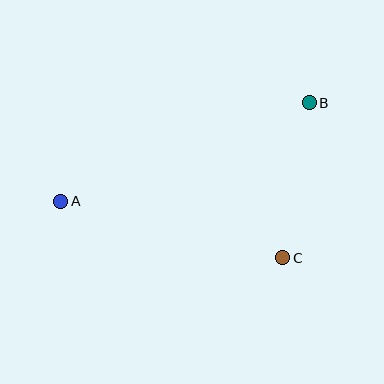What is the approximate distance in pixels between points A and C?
The distance between A and C is approximately 229 pixels.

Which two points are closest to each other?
Points B and C are closest to each other.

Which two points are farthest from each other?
Points A and B are farthest from each other.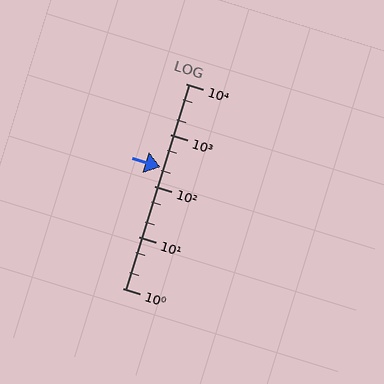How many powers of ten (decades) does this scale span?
The scale spans 4 decades, from 1 to 10000.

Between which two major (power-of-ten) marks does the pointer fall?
The pointer is between 100 and 1000.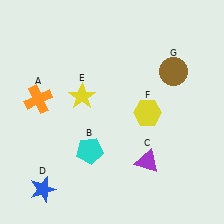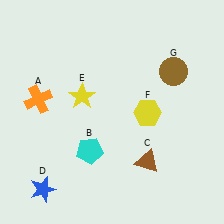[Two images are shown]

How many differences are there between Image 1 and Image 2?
There is 1 difference between the two images.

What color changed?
The triangle (C) changed from purple in Image 1 to brown in Image 2.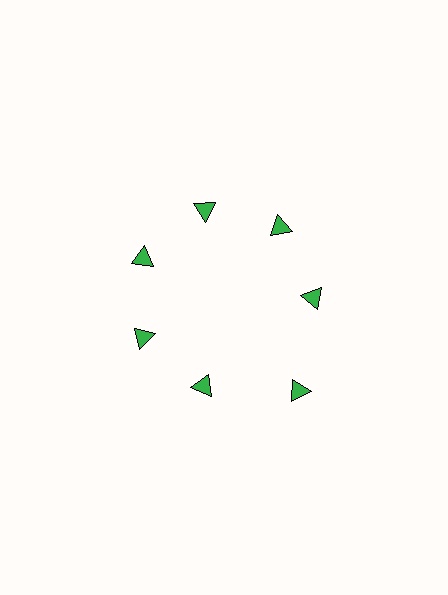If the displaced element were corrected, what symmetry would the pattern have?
It would have 7-fold rotational symmetry — the pattern would map onto itself every 51 degrees.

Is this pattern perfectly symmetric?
No. The 7 green triangles are arranged in a ring, but one element near the 5 o'clock position is pushed outward from the center, breaking the 7-fold rotational symmetry.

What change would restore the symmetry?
The symmetry would be restored by moving it inward, back onto the ring so that all 7 triangles sit at equal angles and equal distance from the center.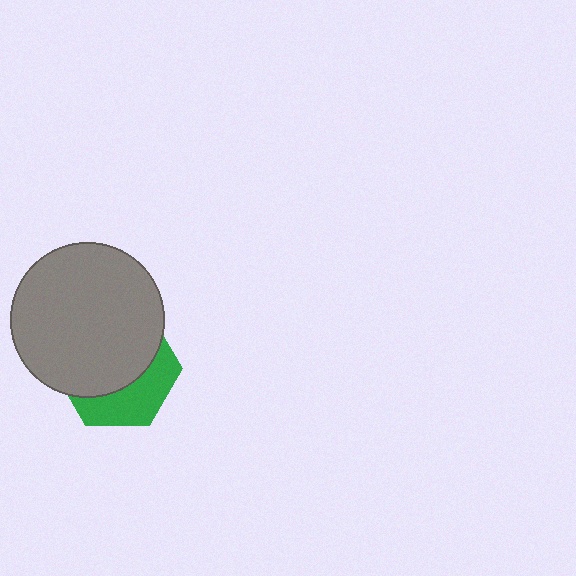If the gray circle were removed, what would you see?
You would see the complete green hexagon.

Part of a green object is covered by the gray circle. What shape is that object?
It is a hexagon.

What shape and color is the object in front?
The object in front is a gray circle.